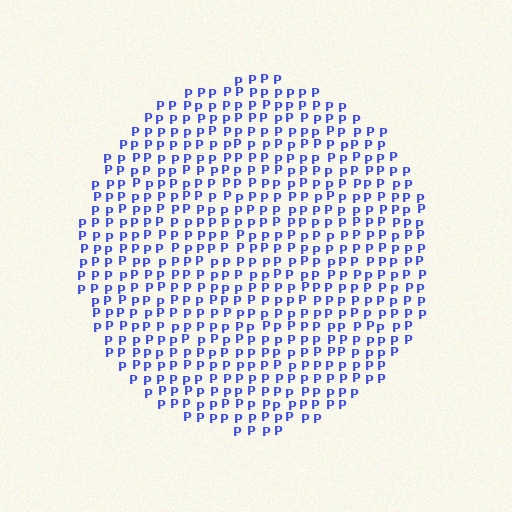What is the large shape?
The large shape is a circle.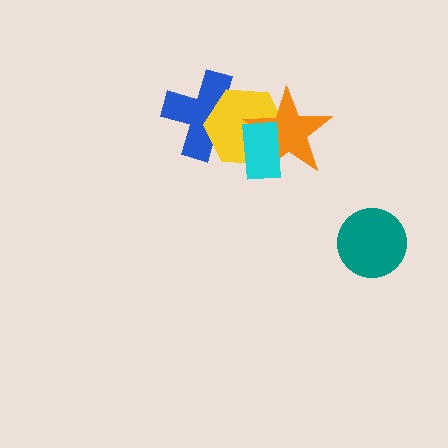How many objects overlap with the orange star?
2 objects overlap with the orange star.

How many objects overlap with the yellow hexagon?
3 objects overlap with the yellow hexagon.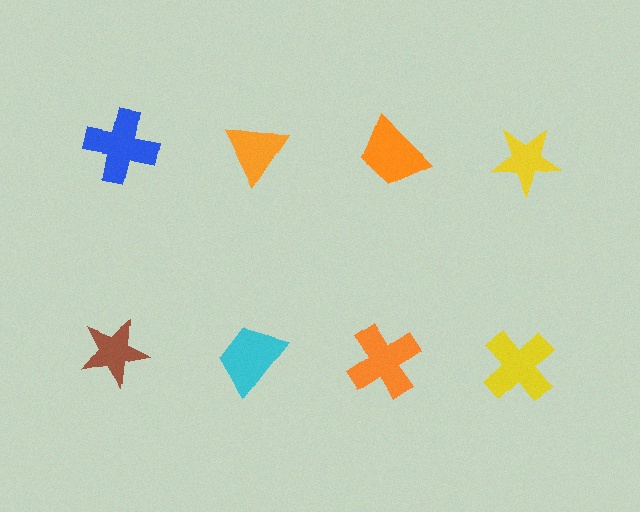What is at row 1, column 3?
An orange trapezoid.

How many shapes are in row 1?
4 shapes.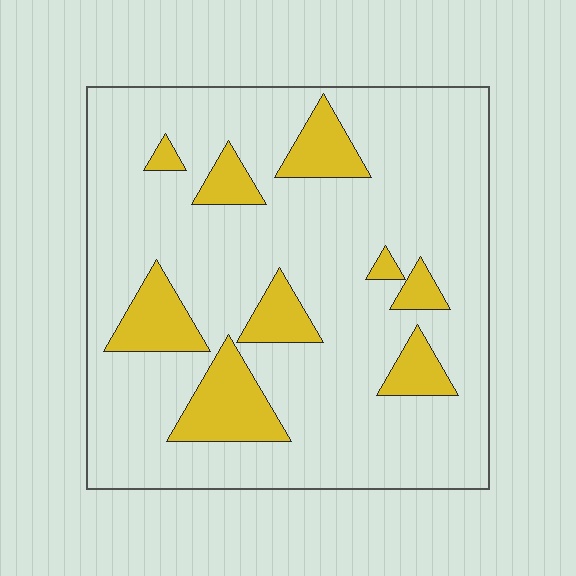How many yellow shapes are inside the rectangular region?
9.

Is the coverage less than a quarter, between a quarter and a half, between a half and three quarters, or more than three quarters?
Less than a quarter.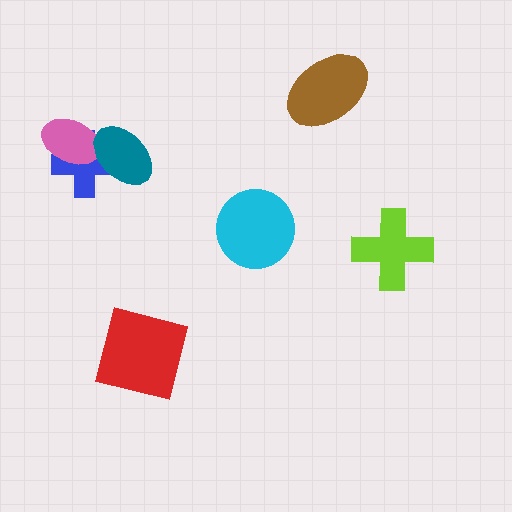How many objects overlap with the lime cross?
0 objects overlap with the lime cross.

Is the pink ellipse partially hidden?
Yes, it is partially covered by another shape.